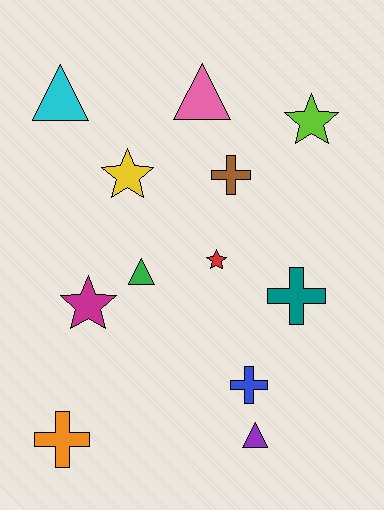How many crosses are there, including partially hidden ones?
There are 4 crosses.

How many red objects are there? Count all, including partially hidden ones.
There is 1 red object.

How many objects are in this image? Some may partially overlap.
There are 12 objects.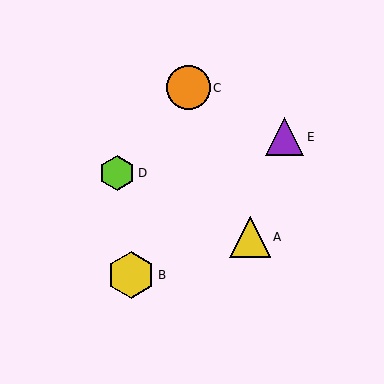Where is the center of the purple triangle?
The center of the purple triangle is at (285, 137).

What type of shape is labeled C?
Shape C is an orange circle.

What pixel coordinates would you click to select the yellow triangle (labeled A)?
Click at (250, 237) to select the yellow triangle A.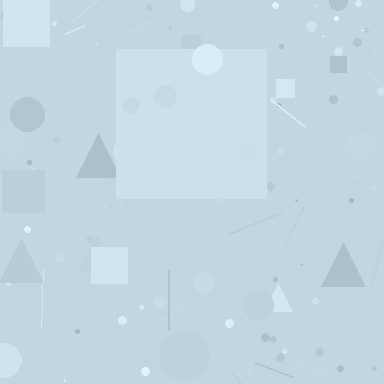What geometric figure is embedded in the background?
A square is embedded in the background.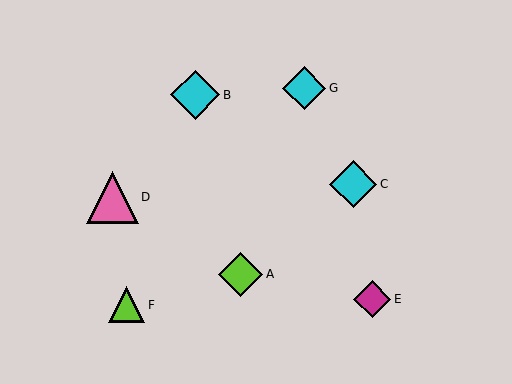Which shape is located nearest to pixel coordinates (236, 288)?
The lime diamond (labeled A) at (241, 274) is nearest to that location.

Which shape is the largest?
The pink triangle (labeled D) is the largest.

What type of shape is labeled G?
Shape G is a cyan diamond.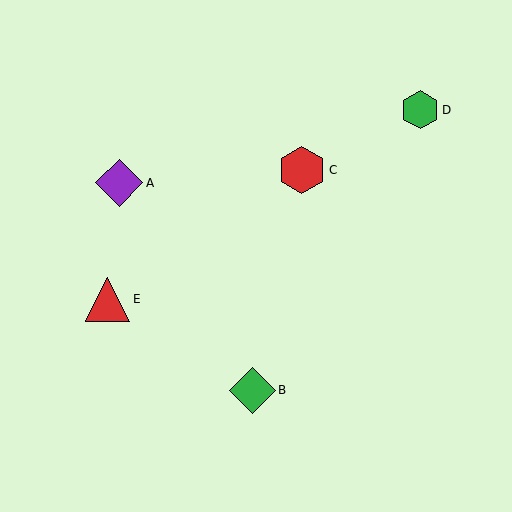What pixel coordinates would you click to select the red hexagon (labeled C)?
Click at (302, 170) to select the red hexagon C.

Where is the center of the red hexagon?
The center of the red hexagon is at (302, 170).